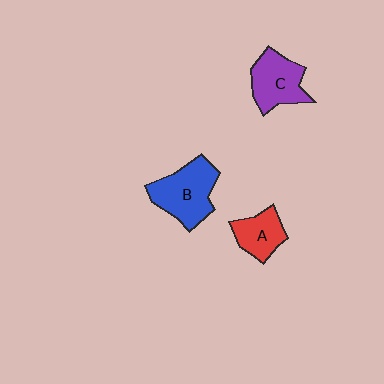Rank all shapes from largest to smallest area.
From largest to smallest: B (blue), C (purple), A (red).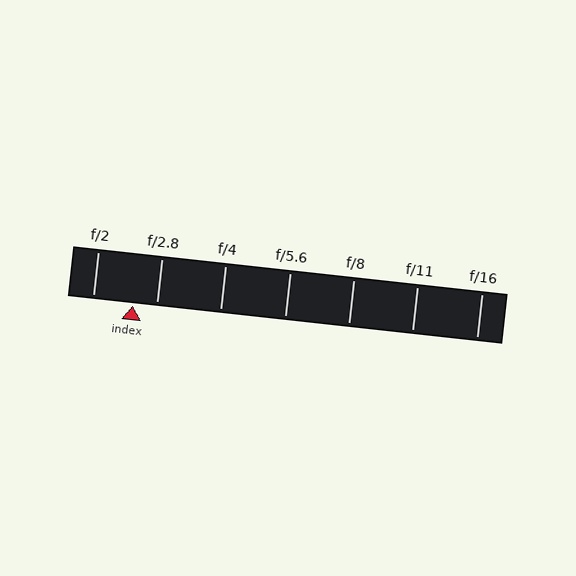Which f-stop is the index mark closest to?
The index mark is closest to f/2.8.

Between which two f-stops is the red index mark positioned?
The index mark is between f/2 and f/2.8.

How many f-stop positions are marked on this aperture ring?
There are 7 f-stop positions marked.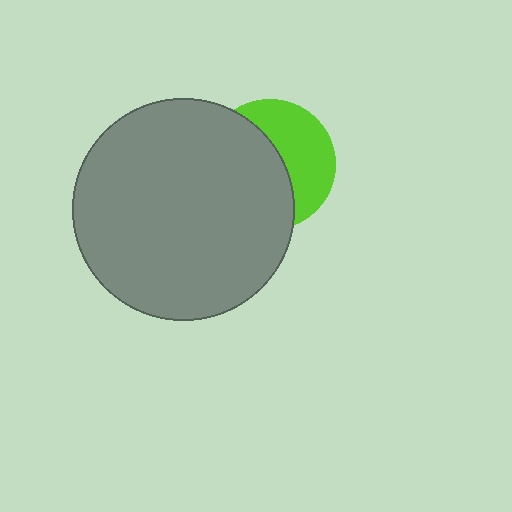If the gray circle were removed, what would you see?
You would see the complete lime circle.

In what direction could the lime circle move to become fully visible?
The lime circle could move right. That would shift it out from behind the gray circle entirely.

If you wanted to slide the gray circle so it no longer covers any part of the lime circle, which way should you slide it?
Slide it left — that is the most direct way to separate the two shapes.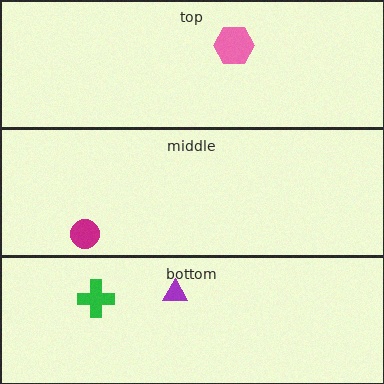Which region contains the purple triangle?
The bottom region.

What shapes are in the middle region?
The magenta circle.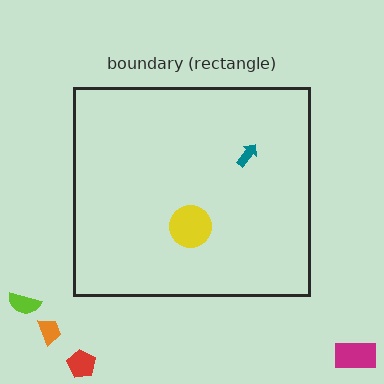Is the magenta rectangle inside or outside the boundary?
Outside.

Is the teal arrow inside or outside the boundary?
Inside.